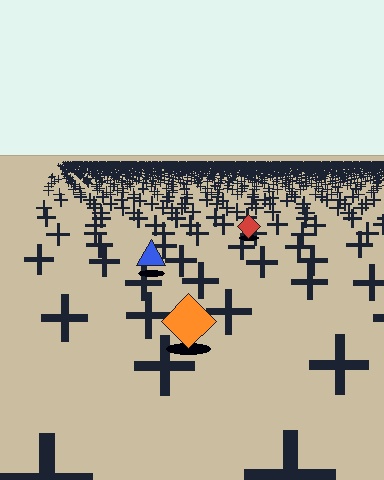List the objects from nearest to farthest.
From nearest to farthest: the orange diamond, the blue triangle, the red diamond.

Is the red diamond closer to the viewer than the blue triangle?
No. The blue triangle is closer — you can tell from the texture gradient: the ground texture is coarser near it.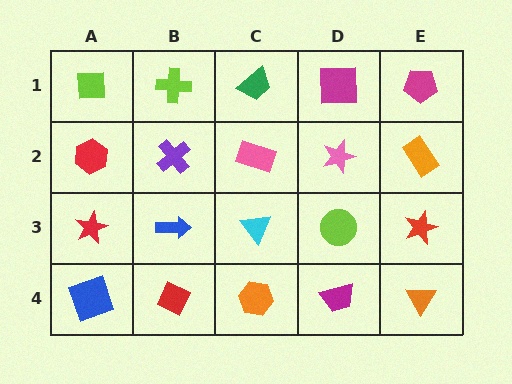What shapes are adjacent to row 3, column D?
A pink star (row 2, column D), a magenta trapezoid (row 4, column D), a cyan triangle (row 3, column C), a red star (row 3, column E).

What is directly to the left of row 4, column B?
A blue square.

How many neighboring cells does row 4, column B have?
3.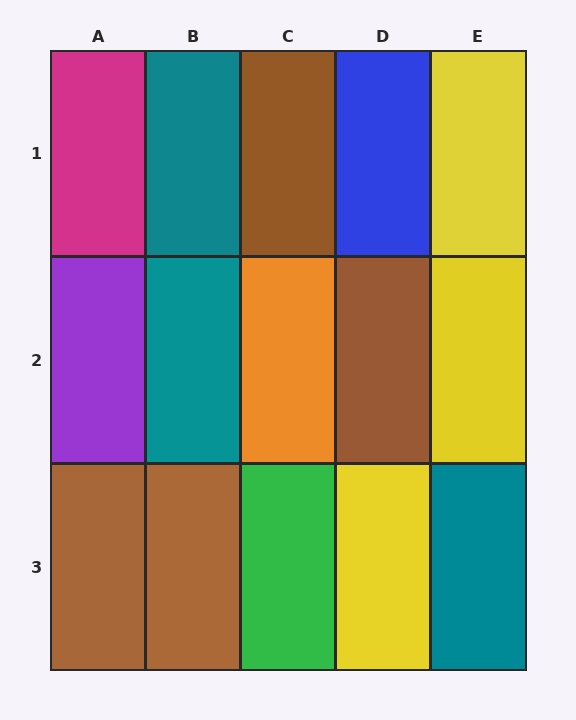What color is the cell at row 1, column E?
Yellow.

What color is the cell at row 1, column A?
Magenta.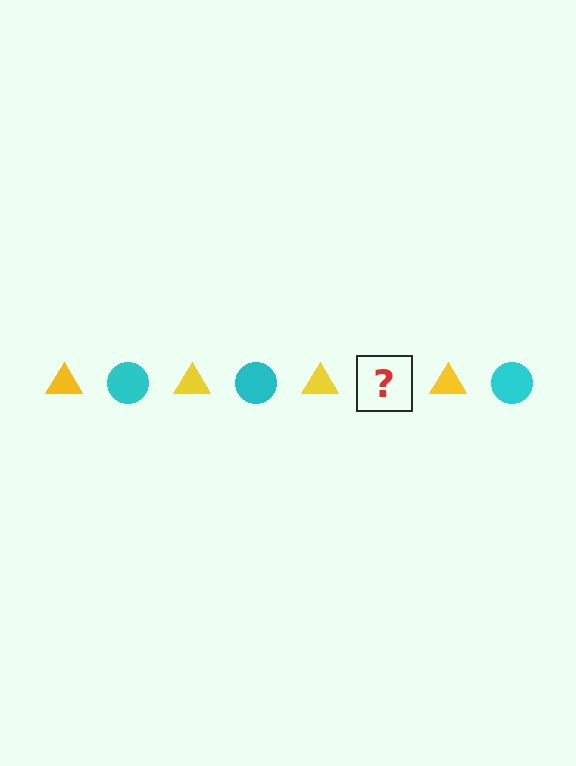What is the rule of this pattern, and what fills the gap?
The rule is that the pattern alternates between yellow triangle and cyan circle. The gap should be filled with a cyan circle.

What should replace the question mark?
The question mark should be replaced with a cyan circle.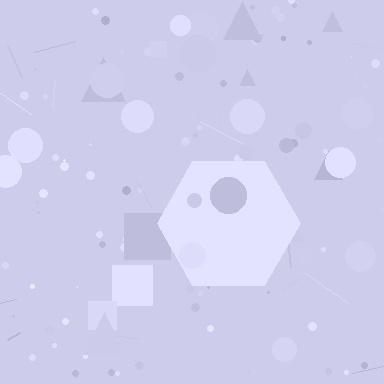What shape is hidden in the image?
A hexagon is hidden in the image.